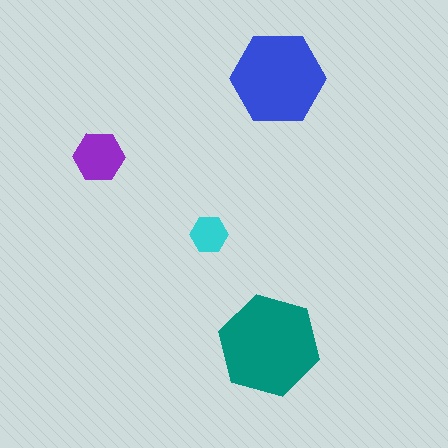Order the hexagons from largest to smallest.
the teal one, the blue one, the purple one, the cyan one.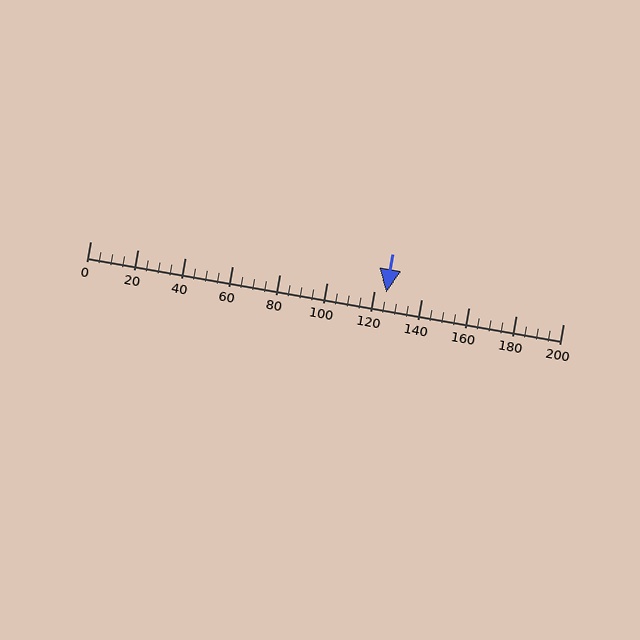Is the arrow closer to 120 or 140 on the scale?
The arrow is closer to 120.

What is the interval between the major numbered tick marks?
The major tick marks are spaced 20 units apart.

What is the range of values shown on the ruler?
The ruler shows values from 0 to 200.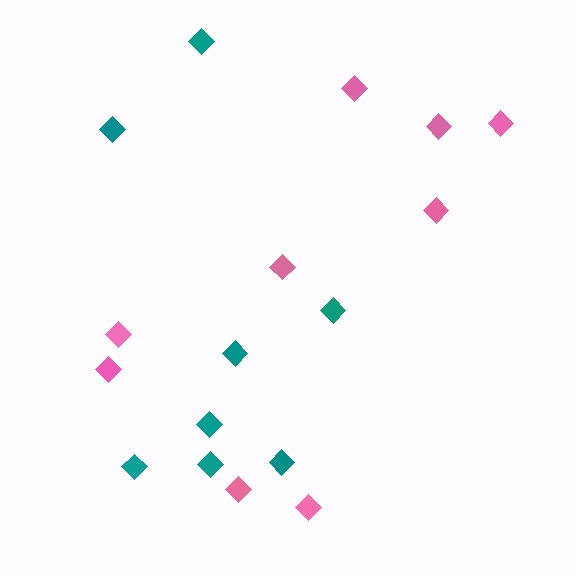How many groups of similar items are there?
There are 2 groups: one group of teal diamonds (8) and one group of pink diamonds (9).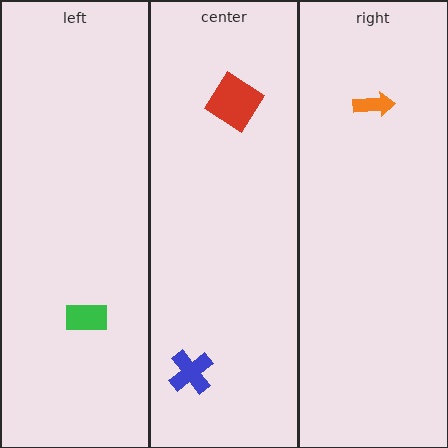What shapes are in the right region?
The orange arrow.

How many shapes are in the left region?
1.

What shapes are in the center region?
The blue cross, the red diamond.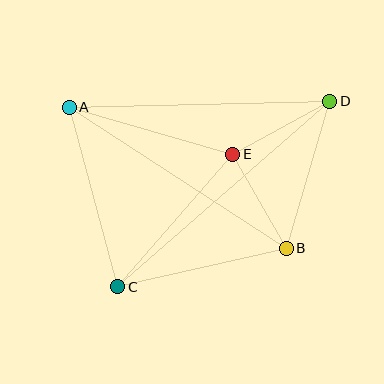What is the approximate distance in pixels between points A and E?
The distance between A and E is approximately 170 pixels.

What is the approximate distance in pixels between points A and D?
The distance between A and D is approximately 261 pixels.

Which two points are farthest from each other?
Points C and D are farthest from each other.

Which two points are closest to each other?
Points B and E are closest to each other.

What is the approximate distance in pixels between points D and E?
The distance between D and E is approximately 111 pixels.